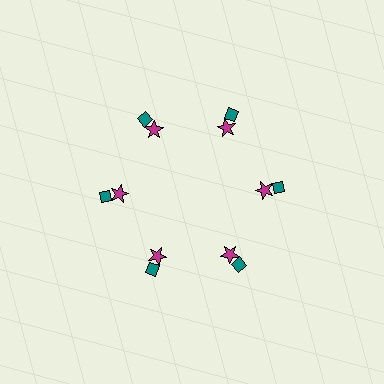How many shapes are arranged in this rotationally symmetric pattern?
There are 12 shapes, arranged in 6 groups of 2.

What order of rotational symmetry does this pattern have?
This pattern has 6-fold rotational symmetry.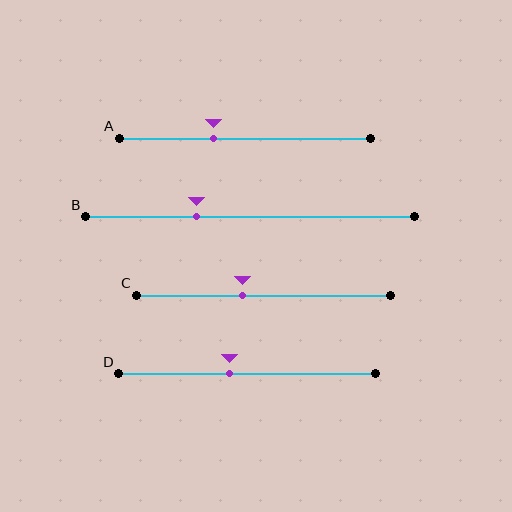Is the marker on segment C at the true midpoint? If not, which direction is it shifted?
No, the marker on segment C is shifted to the left by about 8% of the segment length.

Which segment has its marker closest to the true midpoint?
Segment D has its marker closest to the true midpoint.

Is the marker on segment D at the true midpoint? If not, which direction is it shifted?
No, the marker on segment D is shifted to the left by about 6% of the segment length.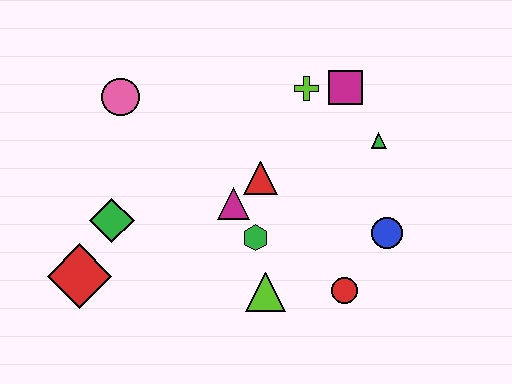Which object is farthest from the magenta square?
The red diamond is farthest from the magenta square.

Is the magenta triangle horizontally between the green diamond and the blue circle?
Yes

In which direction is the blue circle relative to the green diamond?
The blue circle is to the right of the green diamond.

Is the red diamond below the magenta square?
Yes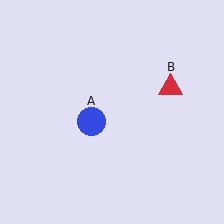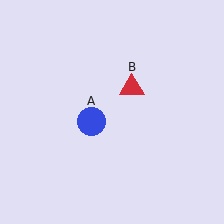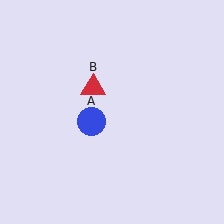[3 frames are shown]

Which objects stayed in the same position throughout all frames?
Blue circle (object A) remained stationary.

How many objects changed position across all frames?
1 object changed position: red triangle (object B).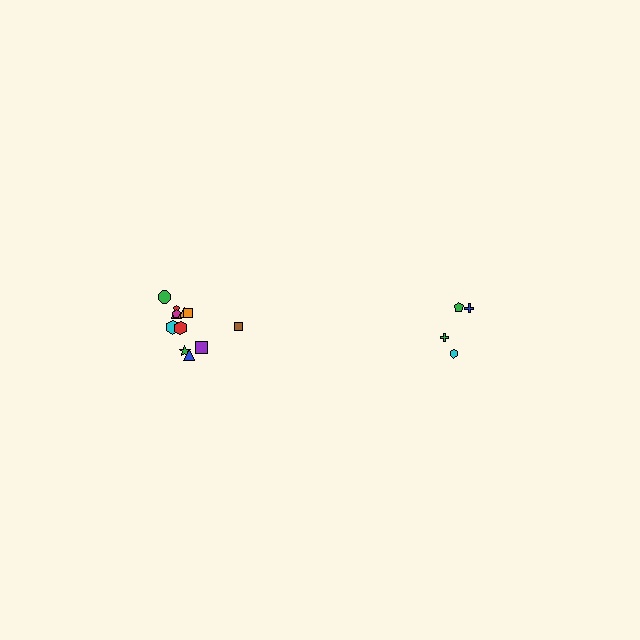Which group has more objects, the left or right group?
The left group.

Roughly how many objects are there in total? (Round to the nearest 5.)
Roughly 15 objects in total.